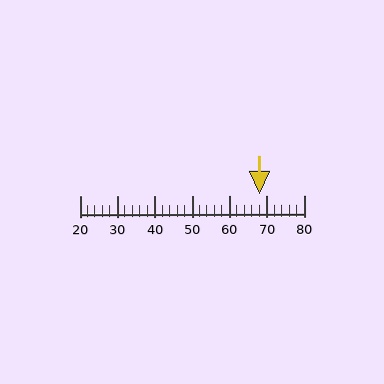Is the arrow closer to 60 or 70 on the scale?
The arrow is closer to 70.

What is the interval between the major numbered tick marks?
The major tick marks are spaced 10 units apart.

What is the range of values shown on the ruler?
The ruler shows values from 20 to 80.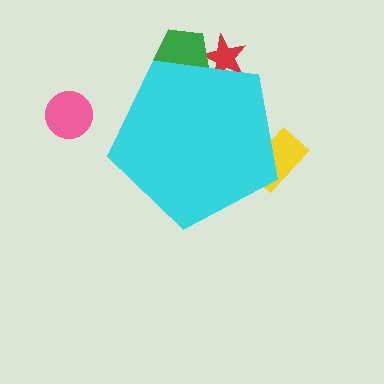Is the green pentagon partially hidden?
Yes, the green pentagon is partially hidden behind the cyan pentagon.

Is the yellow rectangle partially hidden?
Yes, the yellow rectangle is partially hidden behind the cyan pentagon.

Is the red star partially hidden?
Yes, the red star is partially hidden behind the cyan pentagon.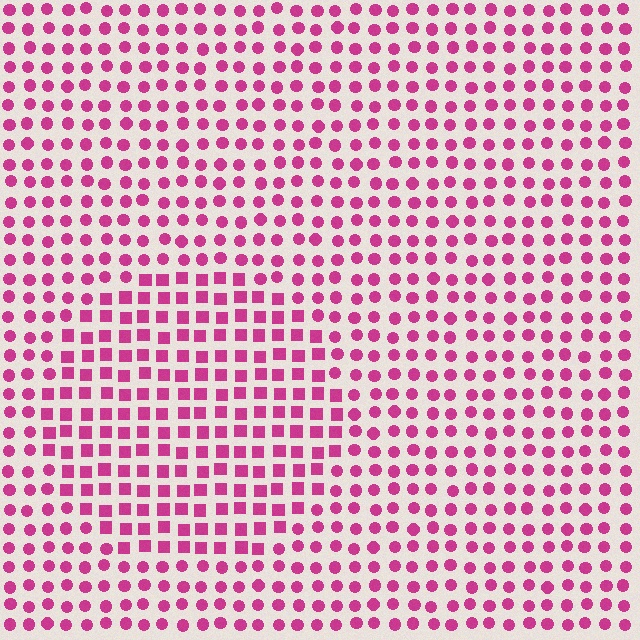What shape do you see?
I see a circle.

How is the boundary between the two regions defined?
The boundary is defined by a change in element shape: squares inside vs. circles outside. All elements share the same color and spacing.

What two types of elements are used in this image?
The image uses squares inside the circle region and circles outside it.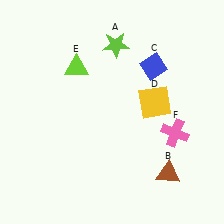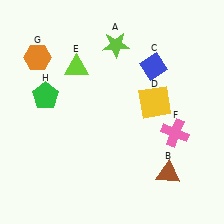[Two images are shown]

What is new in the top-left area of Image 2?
A green pentagon (H) was added in the top-left area of Image 2.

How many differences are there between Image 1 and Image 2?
There are 2 differences between the two images.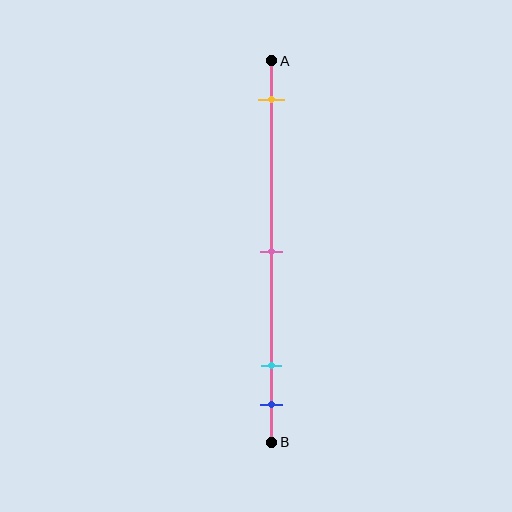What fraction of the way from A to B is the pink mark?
The pink mark is approximately 50% (0.5) of the way from A to B.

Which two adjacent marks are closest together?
The cyan and blue marks are the closest adjacent pair.